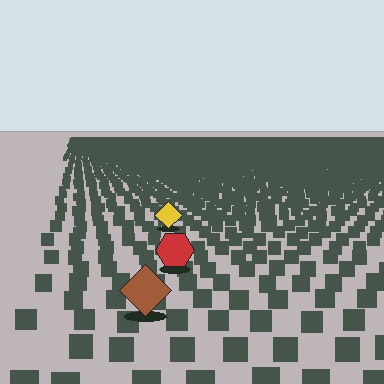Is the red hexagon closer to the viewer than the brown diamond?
No. The brown diamond is closer — you can tell from the texture gradient: the ground texture is coarser near it.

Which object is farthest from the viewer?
The yellow diamond is farthest from the viewer. It appears smaller and the ground texture around it is denser.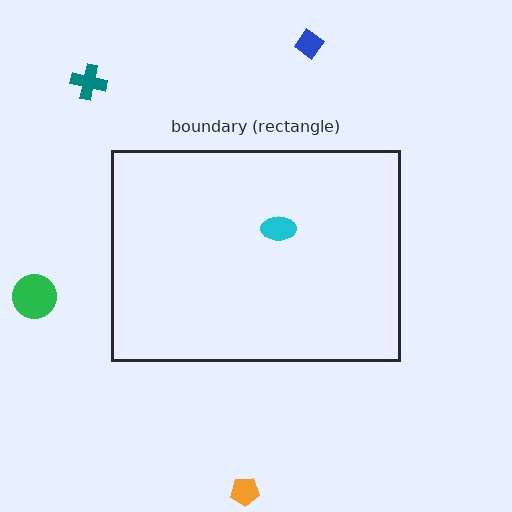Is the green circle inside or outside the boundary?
Outside.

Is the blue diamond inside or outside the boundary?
Outside.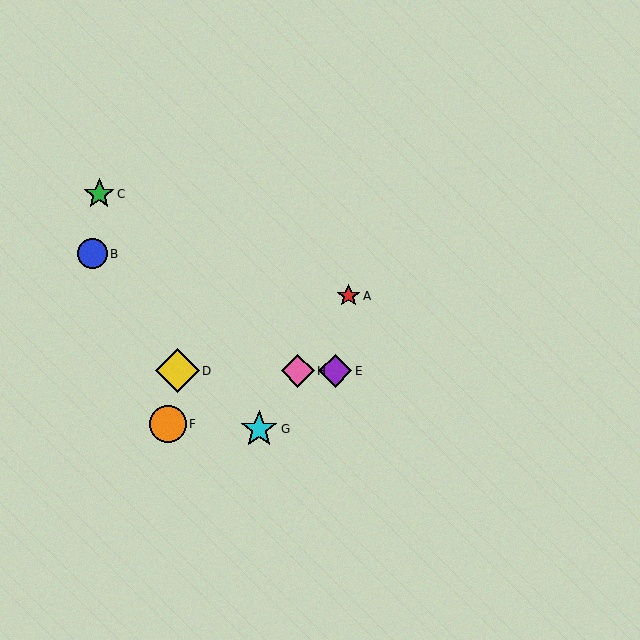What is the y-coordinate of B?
Object B is at y≈254.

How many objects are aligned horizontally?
3 objects (D, E, H) are aligned horizontally.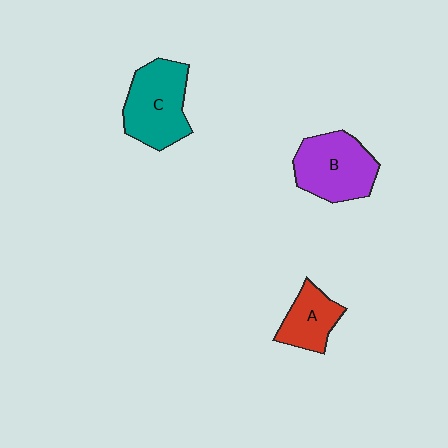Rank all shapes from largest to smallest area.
From largest to smallest: C (teal), B (purple), A (red).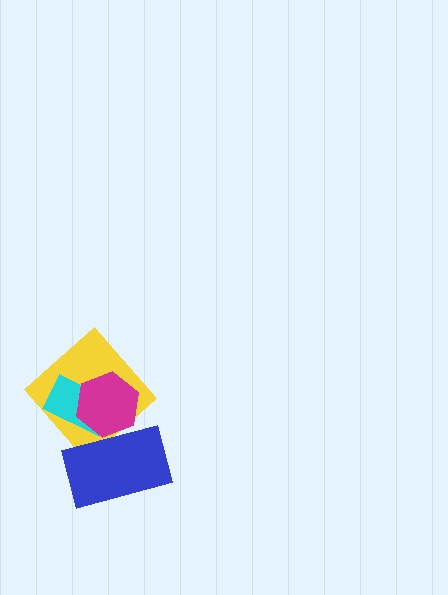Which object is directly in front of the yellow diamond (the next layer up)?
The cyan rectangle is directly in front of the yellow diamond.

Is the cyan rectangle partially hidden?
Yes, it is partially covered by another shape.